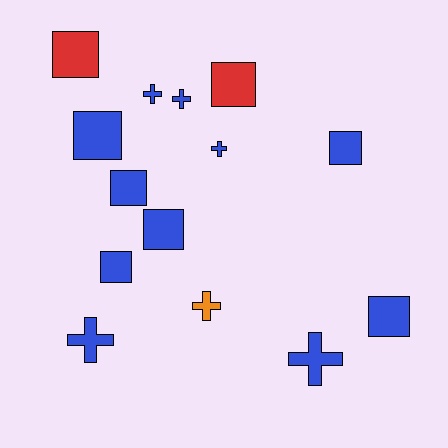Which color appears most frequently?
Blue, with 11 objects.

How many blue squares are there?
There are 6 blue squares.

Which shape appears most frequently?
Square, with 8 objects.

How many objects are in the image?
There are 14 objects.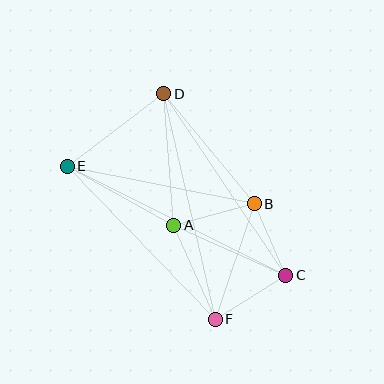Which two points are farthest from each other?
Points C and E are farthest from each other.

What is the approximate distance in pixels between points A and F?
The distance between A and F is approximately 103 pixels.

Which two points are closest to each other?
Points B and C are closest to each other.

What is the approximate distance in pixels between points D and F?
The distance between D and F is approximately 231 pixels.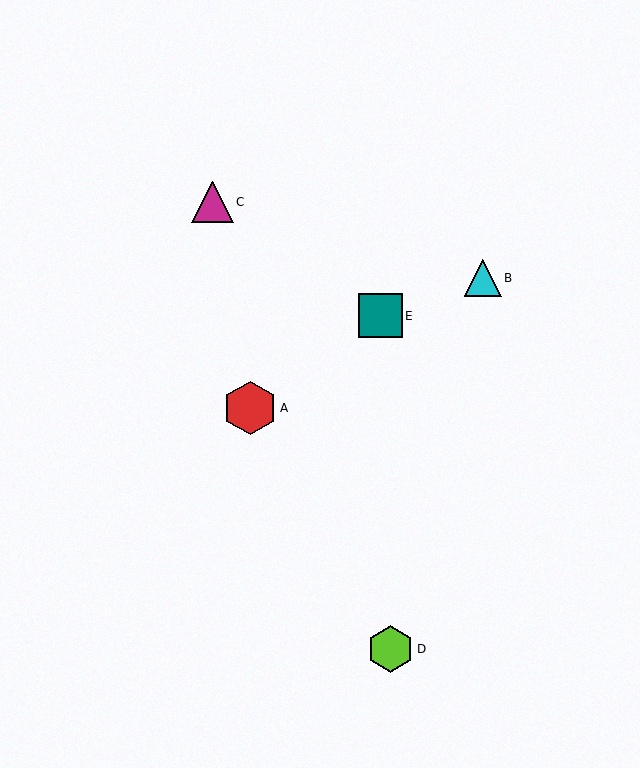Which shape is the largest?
The red hexagon (labeled A) is the largest.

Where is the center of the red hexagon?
The center of the red hexagon is at (250, 408).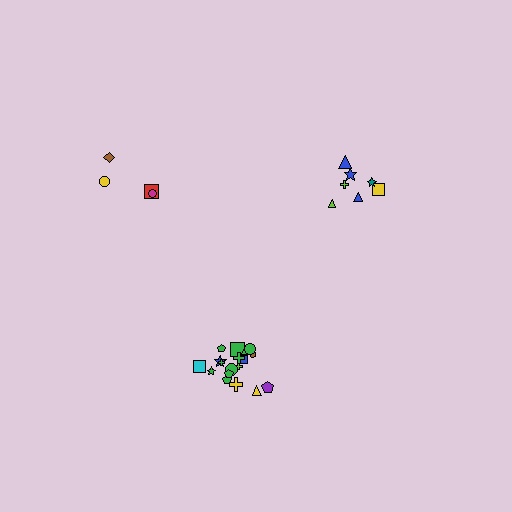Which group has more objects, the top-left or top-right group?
The top-right group.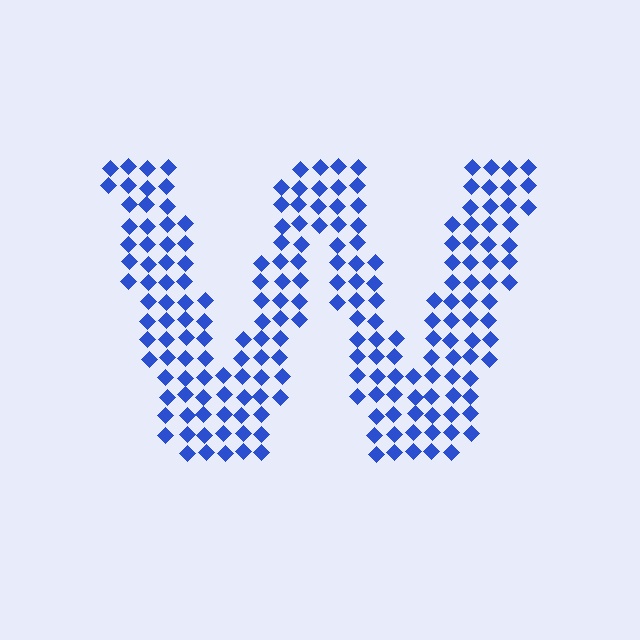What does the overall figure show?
The overall figure shows the letter W.